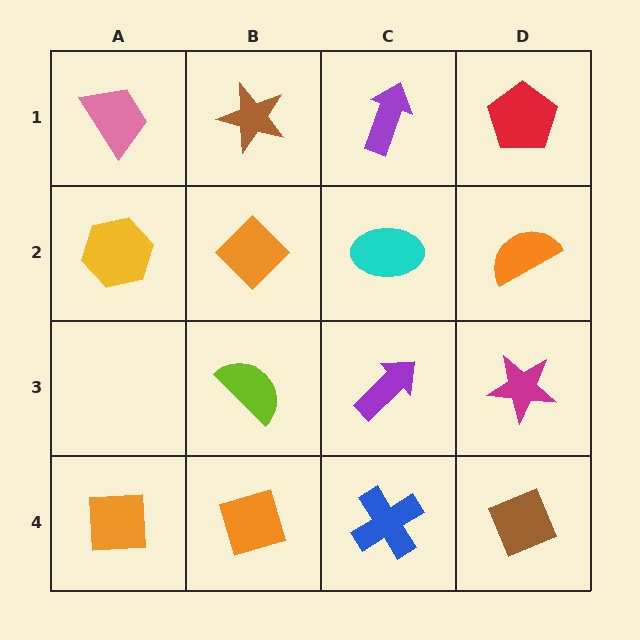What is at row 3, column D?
A magenta star.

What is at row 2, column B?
An orange diamond.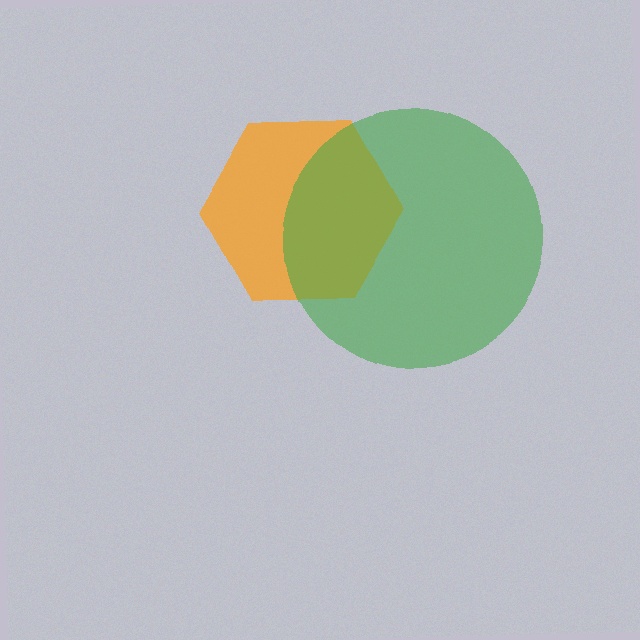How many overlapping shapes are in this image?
There are 2 overlapping shapes in the image.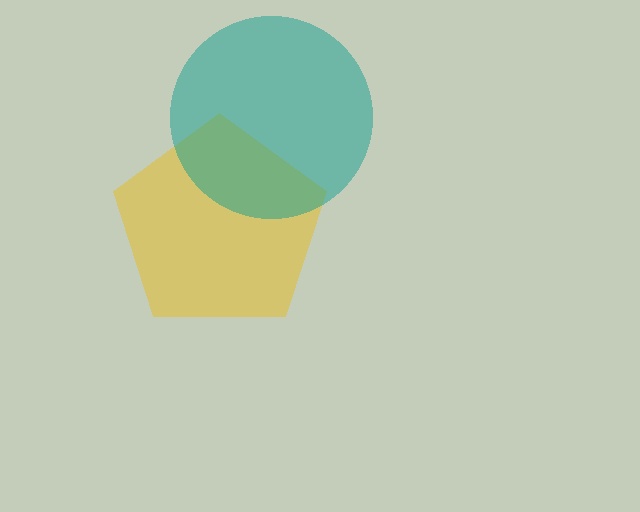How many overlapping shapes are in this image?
There are 2 overlapping shapes in the image.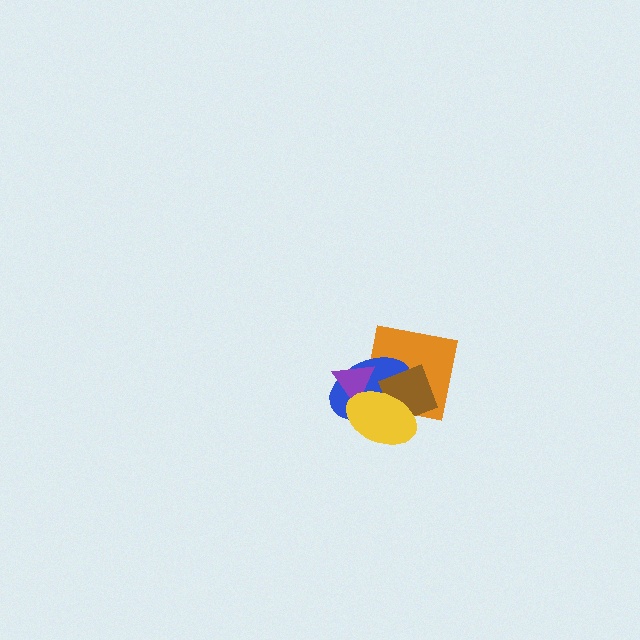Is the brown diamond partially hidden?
Yes, it is partially covered by another shape.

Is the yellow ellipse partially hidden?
No, no other shape covers it.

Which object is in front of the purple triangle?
The yellow ellipse is in front of the purple triangle.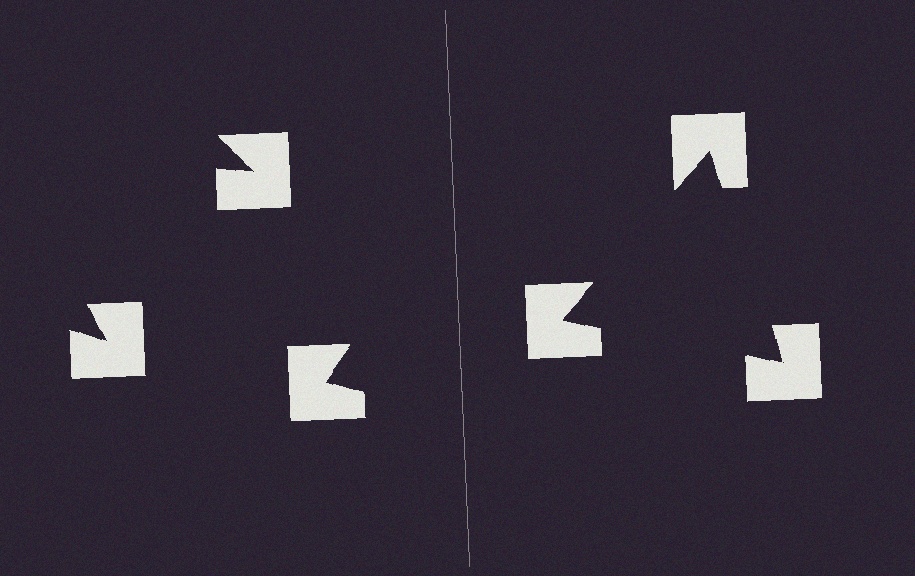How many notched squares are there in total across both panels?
6 — 3 on each side.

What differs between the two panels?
The notched squares are positioned identically on both sides; only the wedge orientations differ. On the right they align to a triangle; on the left they are misaligned.